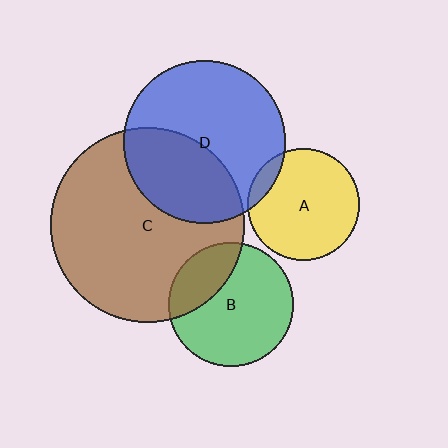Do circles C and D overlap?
Yes.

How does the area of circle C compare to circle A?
Approximately 3.0 times.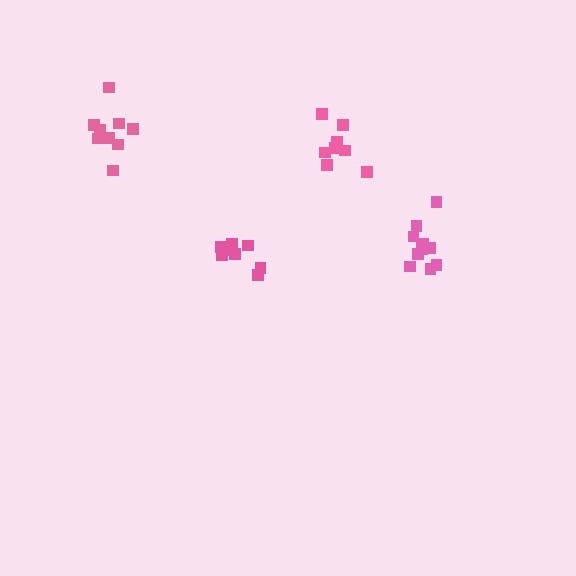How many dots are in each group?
Group 1: 8 dots, Group 2: 11 dots, Group 3: 8 dots, Group 4: 11 dots (38 total).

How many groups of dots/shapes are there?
There are 4 groups.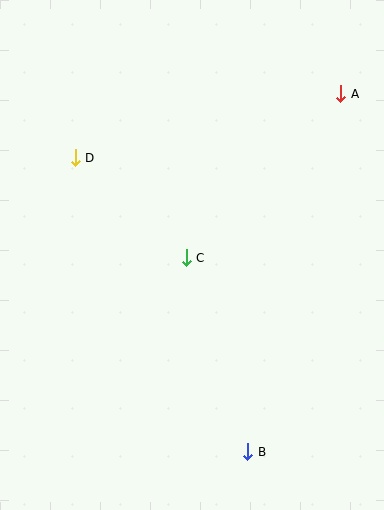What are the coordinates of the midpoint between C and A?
The midpoint between C and A is at (263, 176).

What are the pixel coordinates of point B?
Point B is at (248, 452).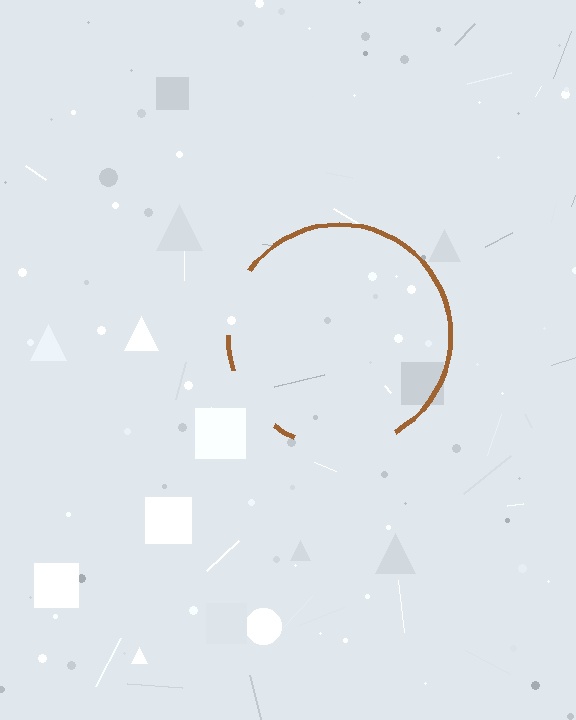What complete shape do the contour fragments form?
The contour fragments form a circle.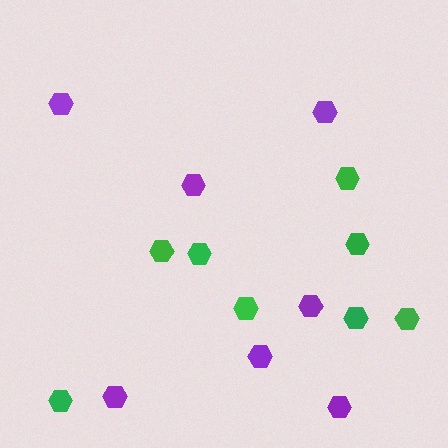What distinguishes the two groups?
There are 2 groups: one group of purple hexagons (7) and one group of green hexagons (8).